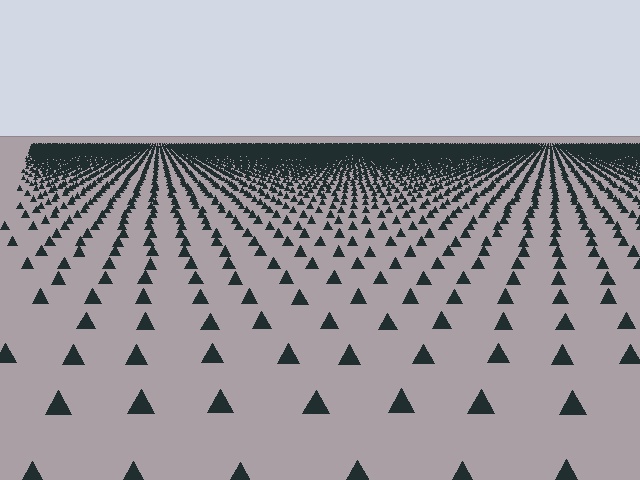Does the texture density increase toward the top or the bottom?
Density increases toward the top.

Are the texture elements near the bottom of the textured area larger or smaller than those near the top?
Larger. Near the bottom, elements are closer to the viewer and appear at a bigger on-screen size.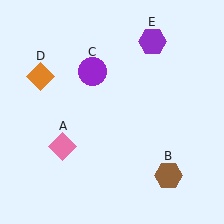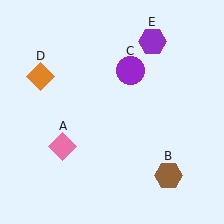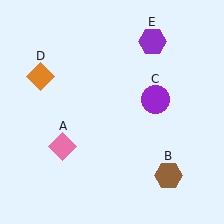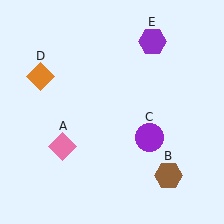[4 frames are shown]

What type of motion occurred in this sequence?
The purple circle (object C) rotated clockwise around the center of the scene.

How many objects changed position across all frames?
1 object changed position: purple circle (object C).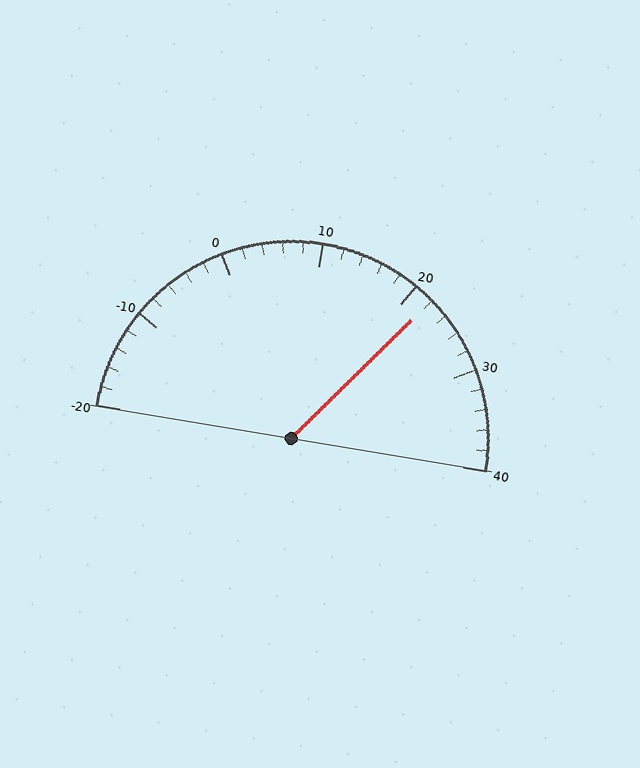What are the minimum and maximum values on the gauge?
The gauge ranges from -20 to 40.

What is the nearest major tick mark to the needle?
The nearest major tick mark is 20.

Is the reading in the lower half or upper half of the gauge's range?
The reading is in the upper half of the range (-20 to 40).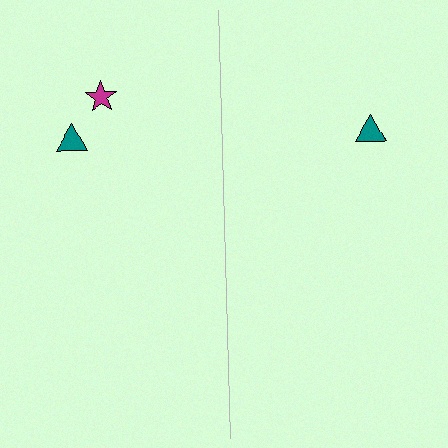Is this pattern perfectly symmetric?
No, the pattern is not perfectly symmetric. A magenta star is missing from the right side.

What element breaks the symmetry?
A magenta star is missing from the right side.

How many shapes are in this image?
There are 3 shapes in this image.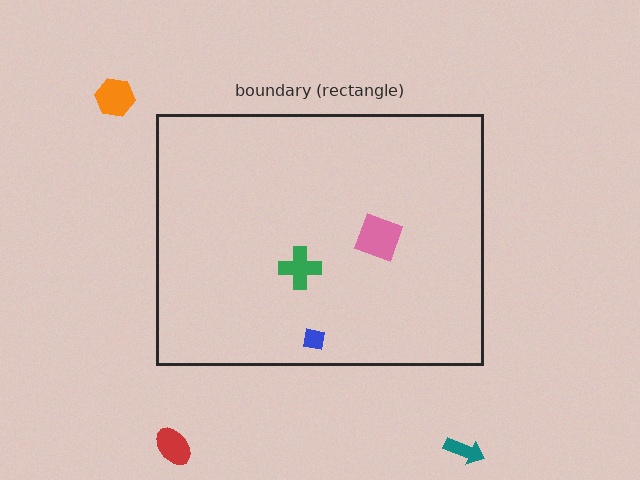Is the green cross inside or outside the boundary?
Inside.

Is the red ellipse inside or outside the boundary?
Outside.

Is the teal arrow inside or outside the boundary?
Outside.